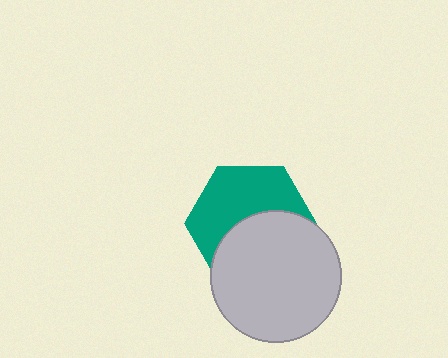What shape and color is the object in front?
The object in front is a light gray circle.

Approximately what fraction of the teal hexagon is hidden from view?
Roughly 48% of the teal hexagon is hidden behind the light gray circle.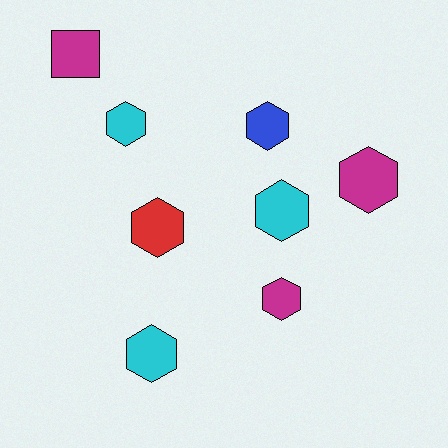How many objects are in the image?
There are 8 objects.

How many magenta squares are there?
There is 1 magenta square.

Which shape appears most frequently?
Hexagon, with 7 objects.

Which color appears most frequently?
Magenta, with 3 objects.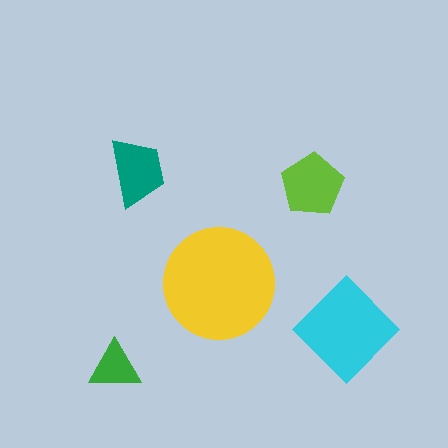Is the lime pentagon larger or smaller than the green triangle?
Larger.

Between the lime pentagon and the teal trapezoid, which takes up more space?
The lime pentagon.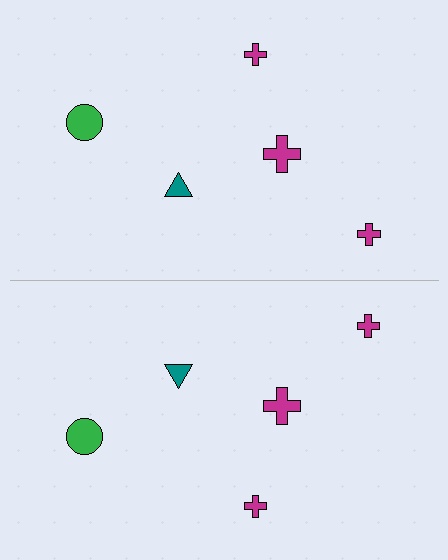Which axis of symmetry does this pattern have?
The pattern has a horizontal axis of symmetry running through the center of the image.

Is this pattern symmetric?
Yes, this pattern has bilateral (reflection) symmetry.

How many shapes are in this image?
There are 10 shapes in this image.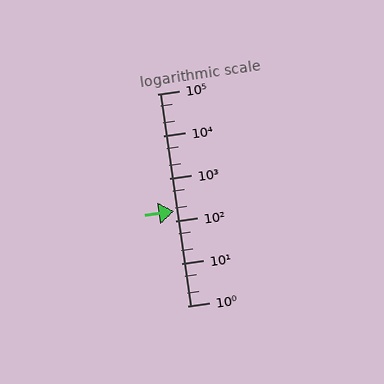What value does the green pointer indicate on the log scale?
The pointer indicates approximately 170.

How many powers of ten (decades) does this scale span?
The scale spans 5 decades, from 1 to 100000.